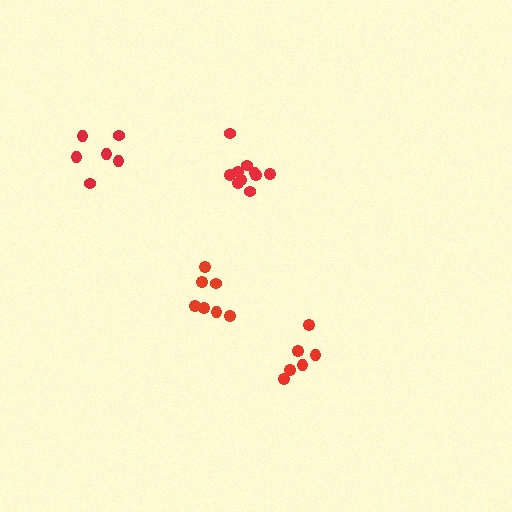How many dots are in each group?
Group 1: 10 dots, Group 2: 6 dots, Group 3: 6 dots, Group 4: 7 dots (29 total).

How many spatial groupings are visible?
There are 4 spatial groupings.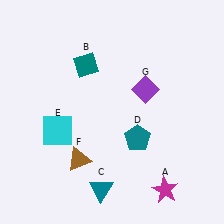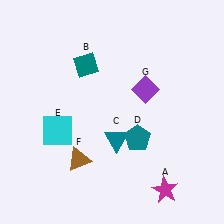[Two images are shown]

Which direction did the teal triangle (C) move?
The teal triangle (C) moved up.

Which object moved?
The teal triangle (C) moved up.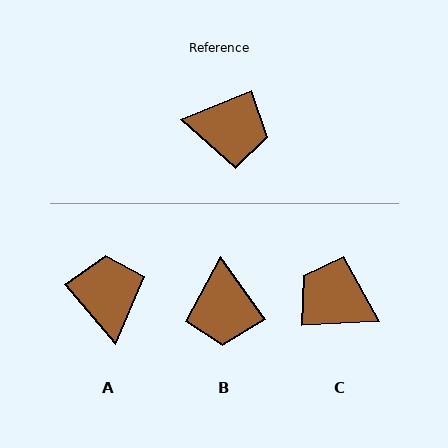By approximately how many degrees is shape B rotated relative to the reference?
Approximately 77 degrees clockwise.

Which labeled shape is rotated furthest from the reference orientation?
C, about 160 degrees away.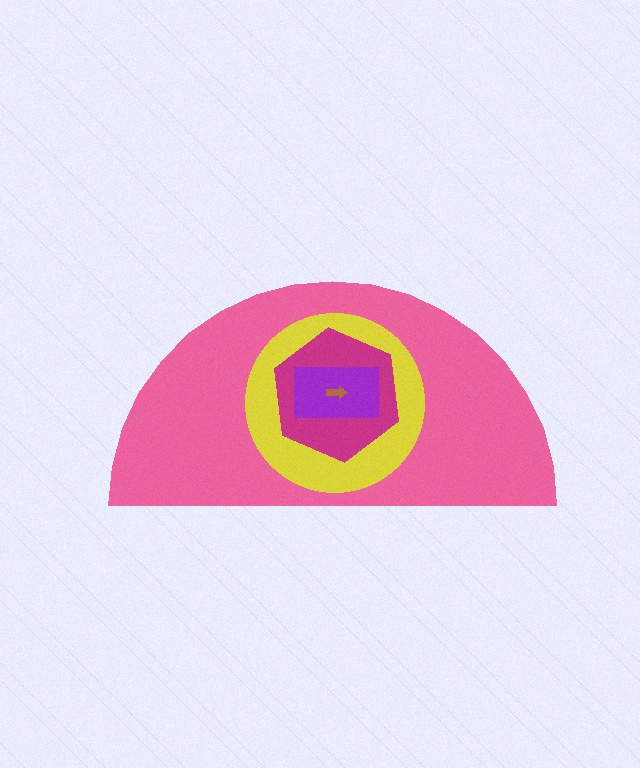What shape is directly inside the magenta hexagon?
The purple rectangle.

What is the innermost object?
The brown arrow.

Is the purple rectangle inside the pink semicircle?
Yes.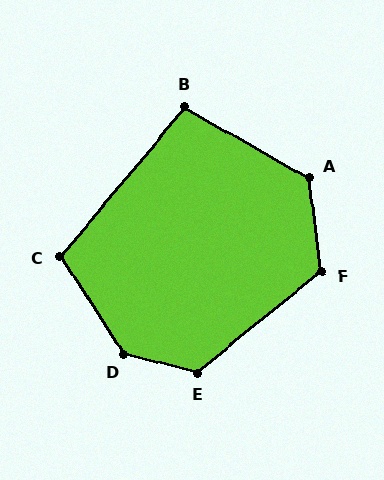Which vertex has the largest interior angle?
D, at approximately 137 degrees.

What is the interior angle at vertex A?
Approximately 127 degrees (obtuse).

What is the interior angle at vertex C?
Approximately 107 degrees (obtuse).